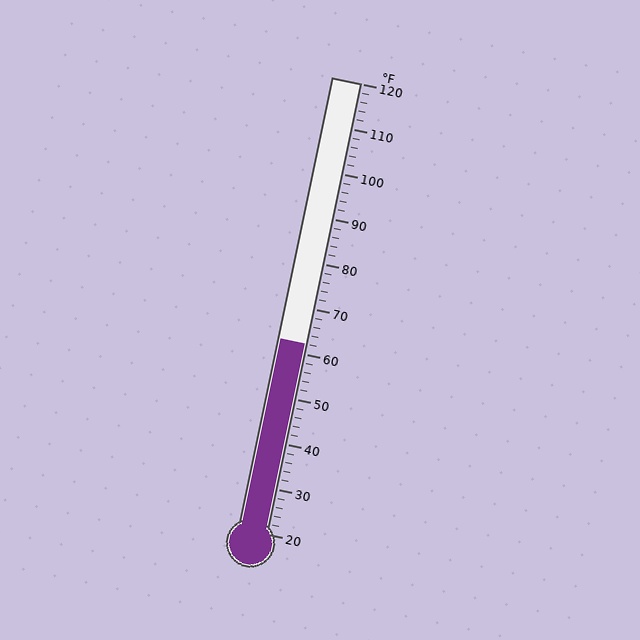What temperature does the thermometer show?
The thermometer shows approximately 62°F.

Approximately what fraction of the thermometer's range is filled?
The thermometer is filled to approximately 40% of its range.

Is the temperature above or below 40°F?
The temperature is above 40°F.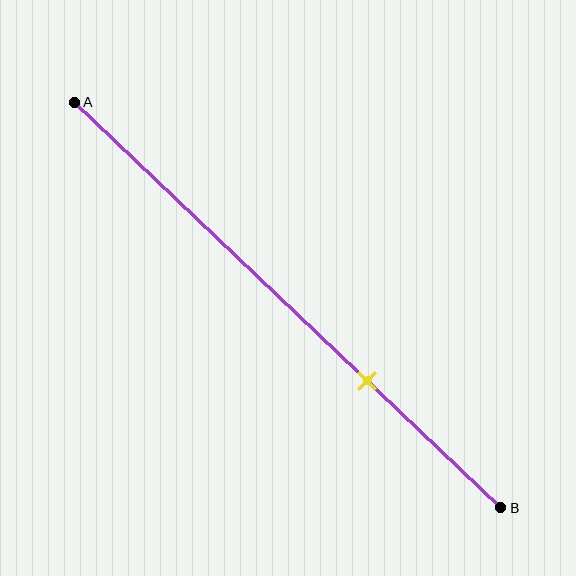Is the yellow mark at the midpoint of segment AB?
No, the mark is at about 70% from A, not at the 50% midpoint.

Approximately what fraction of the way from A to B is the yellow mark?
The yellow mark is approximately 70% of the way from A to B.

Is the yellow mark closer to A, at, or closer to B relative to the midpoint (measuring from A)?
The yellow mark is closer to point B than the midpoint of segment AB.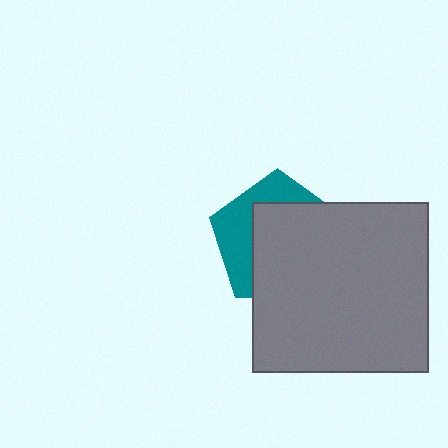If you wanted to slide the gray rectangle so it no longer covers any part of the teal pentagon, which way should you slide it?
Slide it toward the lower-right — that is the most direct way to separate the two shapes.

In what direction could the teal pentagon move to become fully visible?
The teal pentagon could move toward the upper-left. That would shift it out from behind the gray rectangle entirely.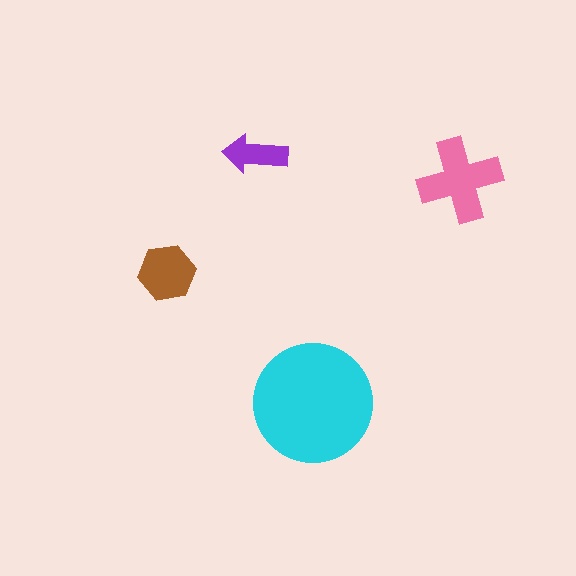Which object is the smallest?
The purple arrow.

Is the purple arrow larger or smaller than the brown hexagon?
Smaller.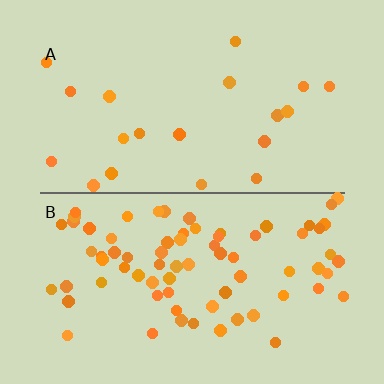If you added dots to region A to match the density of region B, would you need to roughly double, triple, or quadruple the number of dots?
Approximately quadruple.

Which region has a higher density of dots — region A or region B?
B (the bottom).